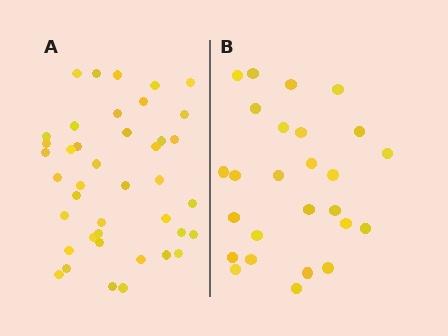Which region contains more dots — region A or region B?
Region A (the left region) has more dots.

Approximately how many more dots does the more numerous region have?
Region A has approximately 15 more dots than region B.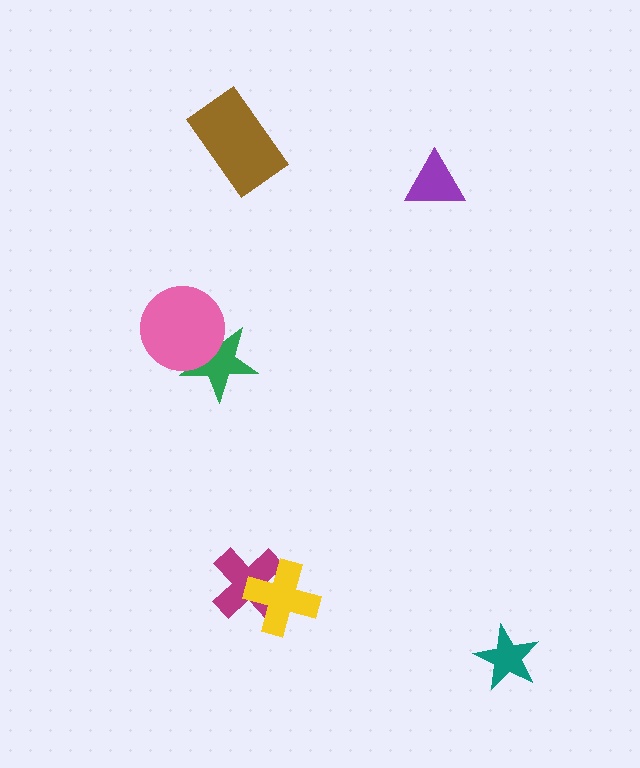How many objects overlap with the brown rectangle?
0 objects overlap with the brown rectangle.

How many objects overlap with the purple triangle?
0 objects overlap with the purple triangle.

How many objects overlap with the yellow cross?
1 object overlaps with the yellow cross.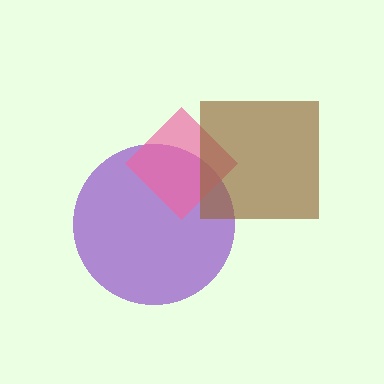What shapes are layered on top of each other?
The layered shapes are: a purple circle, a pink diamond, a brown square.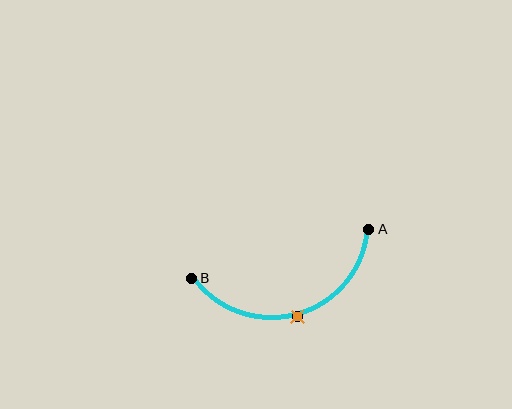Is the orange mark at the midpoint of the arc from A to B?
Yes. The orange mark lies on the arc at equal arc-length from both A and B — it is the arc midpoint.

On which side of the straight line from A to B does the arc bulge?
The arc bulges below the straight line connecting A and B.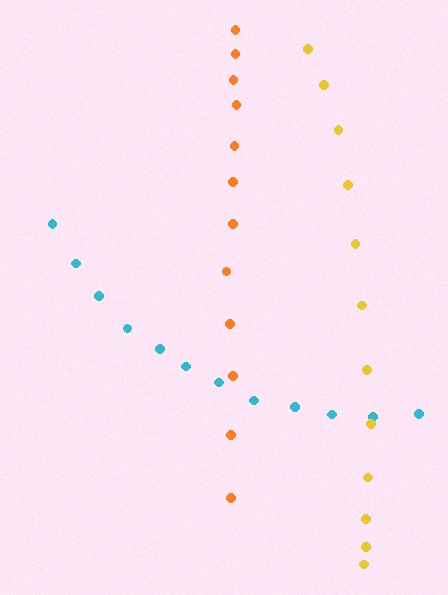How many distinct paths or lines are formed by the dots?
There are 3 distinct paths.